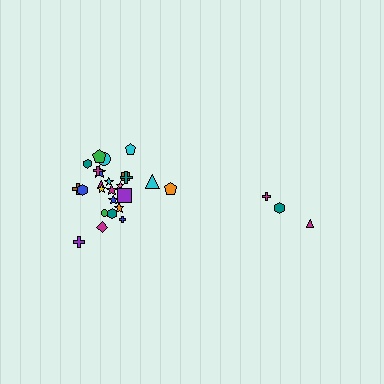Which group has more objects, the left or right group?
The left group.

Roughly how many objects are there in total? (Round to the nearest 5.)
Roughly 30 objects in total.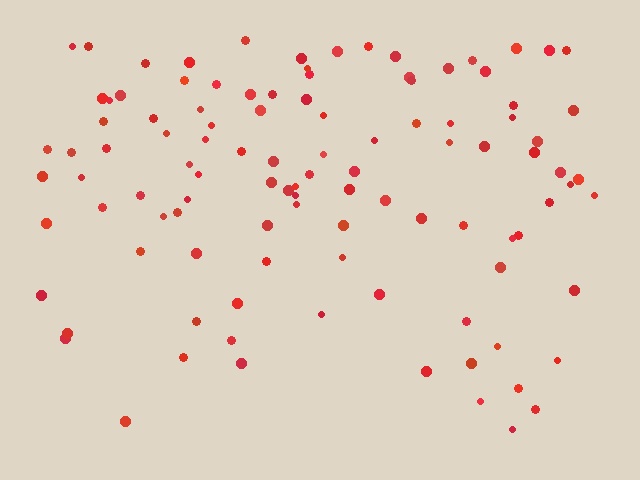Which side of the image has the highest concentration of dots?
The top.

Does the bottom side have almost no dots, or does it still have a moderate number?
Still a moderate number, just noticeably fewer than the top.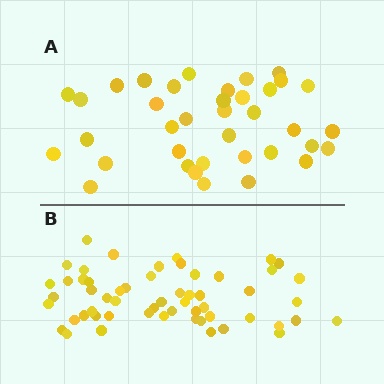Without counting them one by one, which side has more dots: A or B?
Region B (the bottom region) has more dots.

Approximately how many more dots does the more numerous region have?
Region B has approximately 20 more dots than region A.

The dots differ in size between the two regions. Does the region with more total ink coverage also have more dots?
No. Region A has more total ink coverage because its dots are larger, but region B actually contains more individual dots. Total area can be misleading — the number of items is what matters here.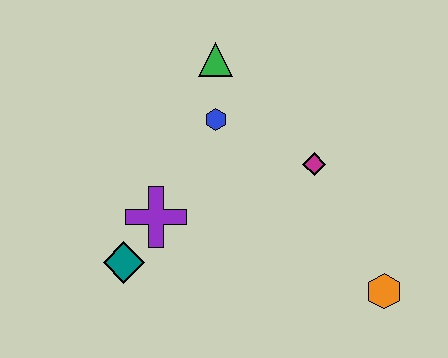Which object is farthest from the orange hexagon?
The green triangle is farthest from the orange hexagon.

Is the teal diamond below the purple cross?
Yes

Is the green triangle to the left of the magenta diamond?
Yes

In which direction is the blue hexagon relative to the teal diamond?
The blue hexagon is above the teal diamond.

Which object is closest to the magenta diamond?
The blue hexagon is closest to the magenta diamond.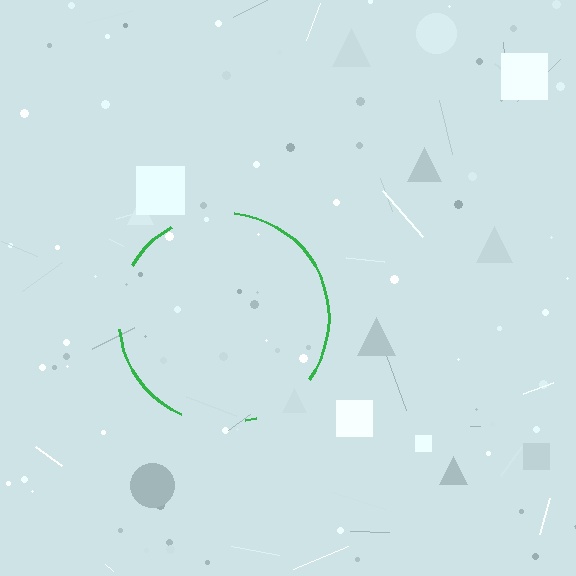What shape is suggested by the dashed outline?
The dashed outline suggests a circle.